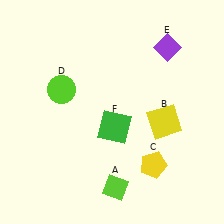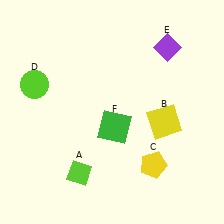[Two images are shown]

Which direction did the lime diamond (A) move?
The lime diamond (A) moved left.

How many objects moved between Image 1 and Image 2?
2 objects moved between the two images.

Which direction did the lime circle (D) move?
The lime circle (D) moved left.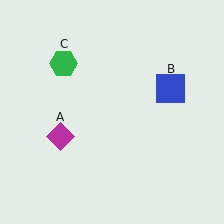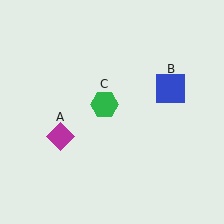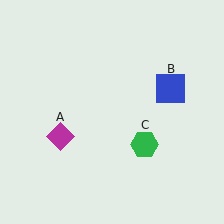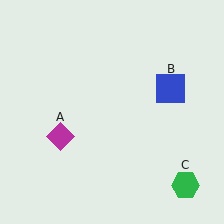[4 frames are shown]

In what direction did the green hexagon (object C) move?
The green hexagon (object C) moved down and to the right.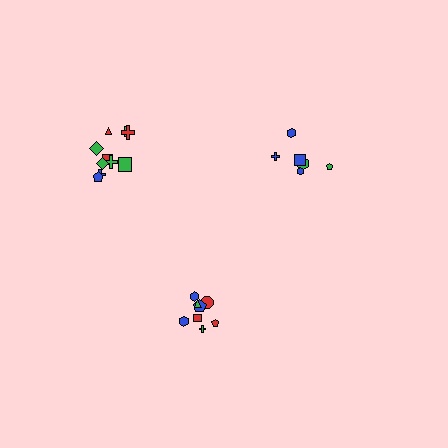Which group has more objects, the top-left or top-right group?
The top-left group.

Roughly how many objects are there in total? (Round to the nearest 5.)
Roughly 25 objects in total.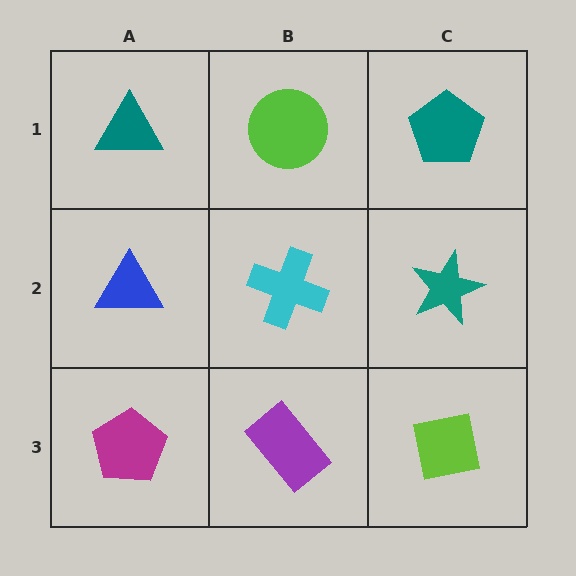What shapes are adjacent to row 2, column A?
A teal triangle (row 1, column A), a magenta pentagon (row 3, column A), a cyan cross (row 2, column B).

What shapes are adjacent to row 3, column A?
A blue triangle (row 2, column A), a purple rectangle (row 3, column B).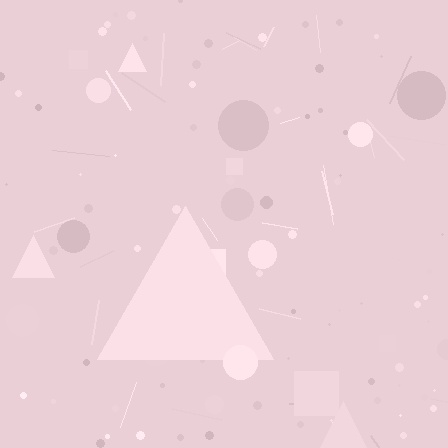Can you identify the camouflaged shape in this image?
The camouflaged shape is a triangle.